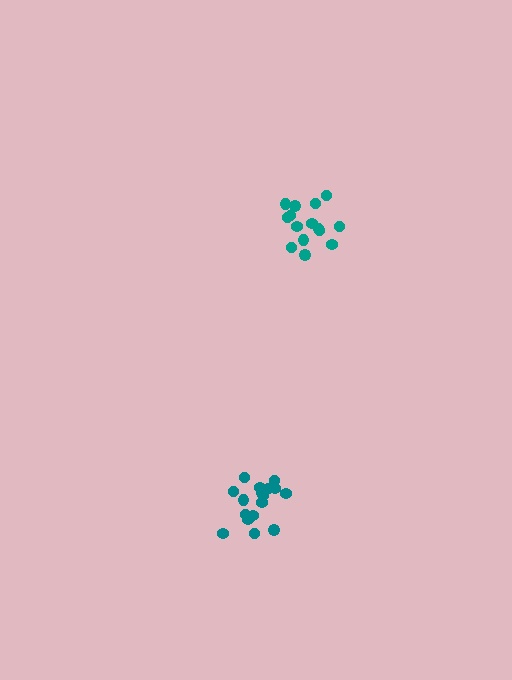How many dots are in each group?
Group 1: 15 dots, Group 2: 17 dots (32 total).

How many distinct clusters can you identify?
There are 2 distinct clusters.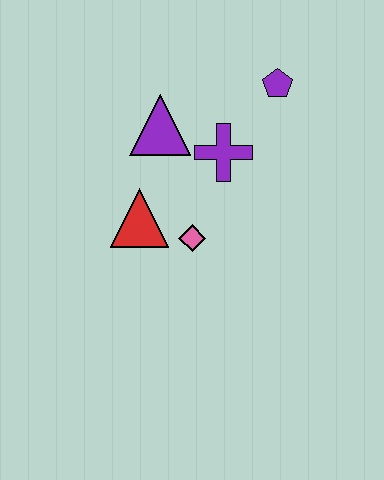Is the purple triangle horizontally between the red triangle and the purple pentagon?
Yes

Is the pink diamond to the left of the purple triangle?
No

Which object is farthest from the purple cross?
The red triangle is farthest from the purple cross.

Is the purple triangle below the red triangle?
No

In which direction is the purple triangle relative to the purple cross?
The purple triangle is to the left of the purple cross.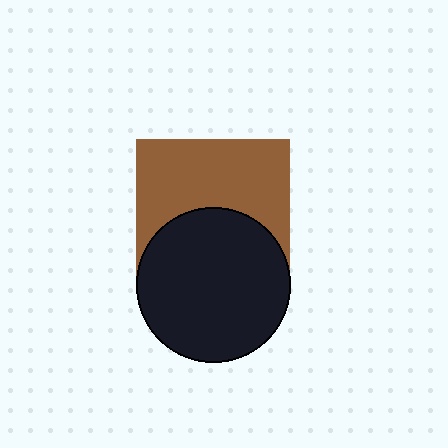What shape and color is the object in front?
The object in front is a black circle.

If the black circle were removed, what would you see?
You would see the complete brown square.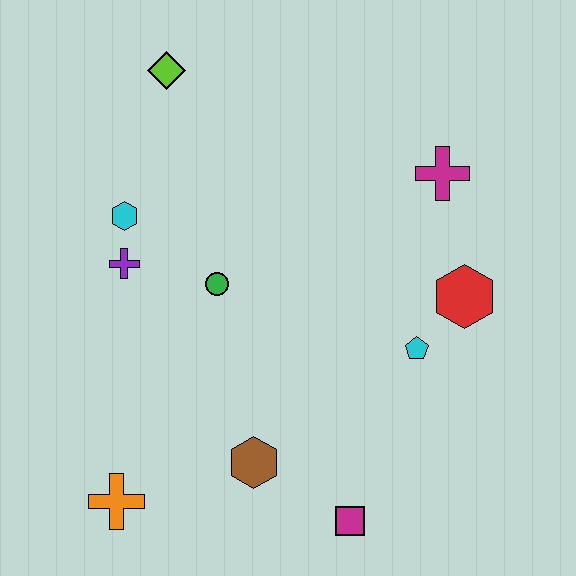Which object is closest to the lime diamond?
The cyan hexagon is closest to the lime diamond.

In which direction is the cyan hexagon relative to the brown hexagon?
The cyan hexagon is above the brown hexagon.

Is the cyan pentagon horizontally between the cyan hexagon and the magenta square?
No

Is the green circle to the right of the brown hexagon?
No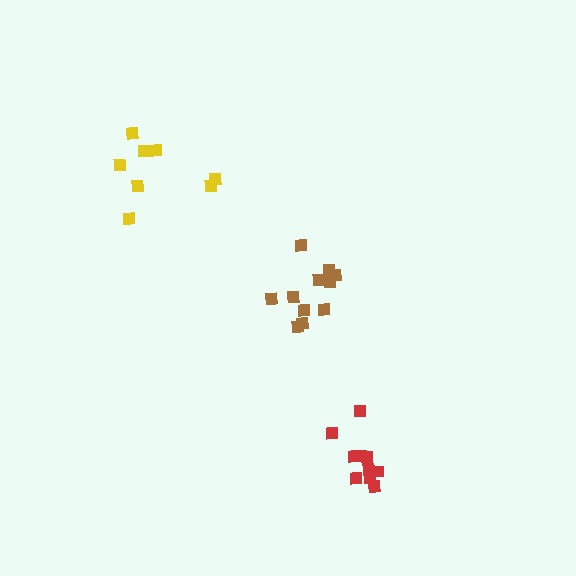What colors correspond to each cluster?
The clusters are colored: brown, red, yellow.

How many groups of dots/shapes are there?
There are 3 groups.